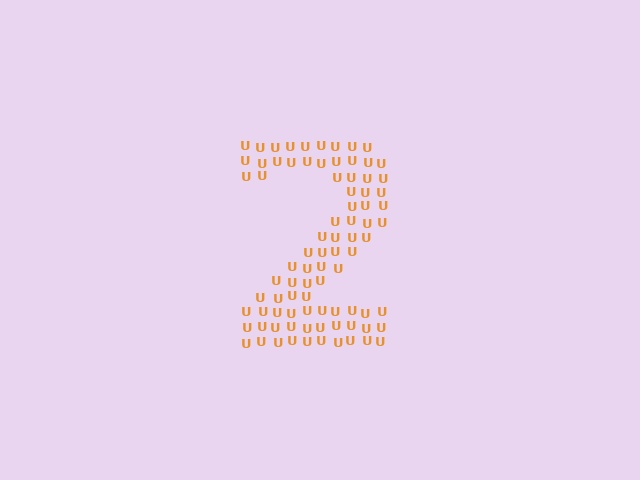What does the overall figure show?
The overall figure shows the digit 2.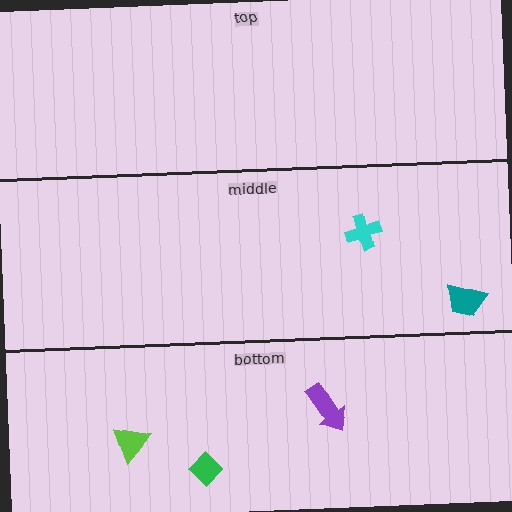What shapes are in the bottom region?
The green diamond, the purple arrow, the lime triangle.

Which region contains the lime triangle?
The bottom region.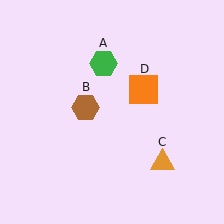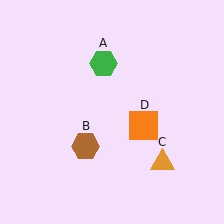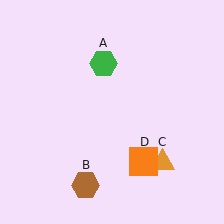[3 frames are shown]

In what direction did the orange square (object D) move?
The orange square (object D) moved down.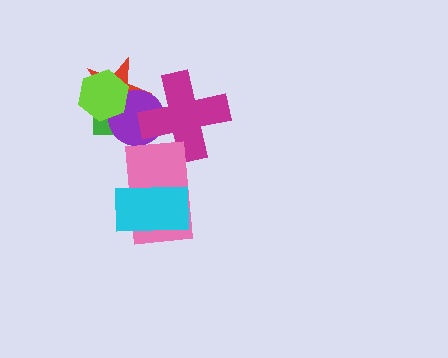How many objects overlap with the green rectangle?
4 objects overlap with the green rectangle.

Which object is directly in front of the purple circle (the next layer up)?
The magenta cross is directly in front of the purple circle.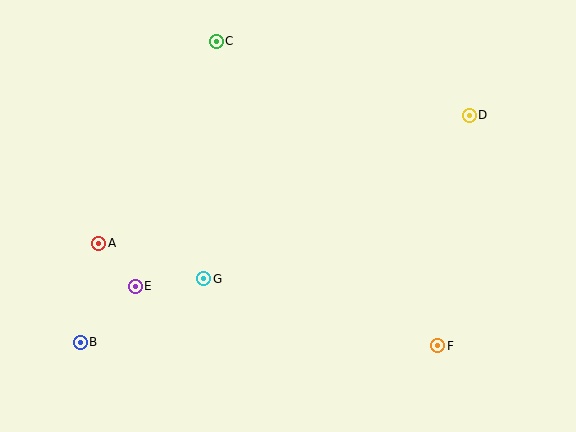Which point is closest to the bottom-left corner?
Point B is closest to the bottom-left corner.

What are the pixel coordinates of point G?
Point G is at (204, 279).